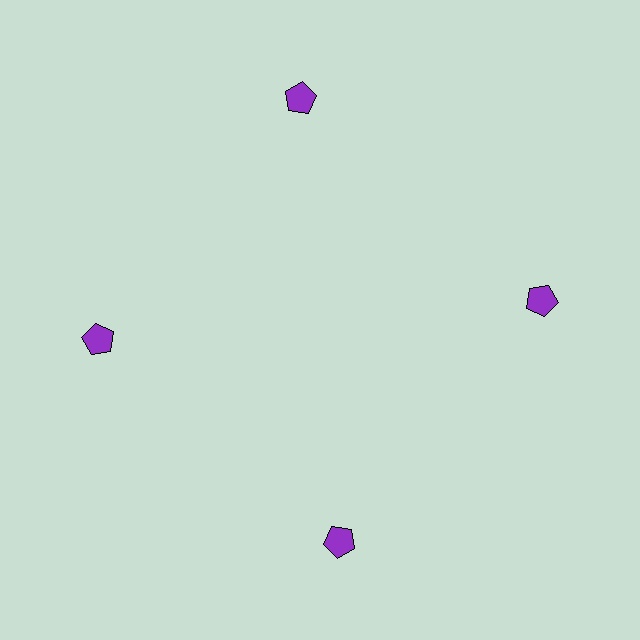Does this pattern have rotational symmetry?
Yes, this pattern has 4-fold rotational symmetry. It looks the same after rotating 90 degrees around the center.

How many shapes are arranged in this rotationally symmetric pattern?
There are 4 shapes, arranged in 4 groups of 1.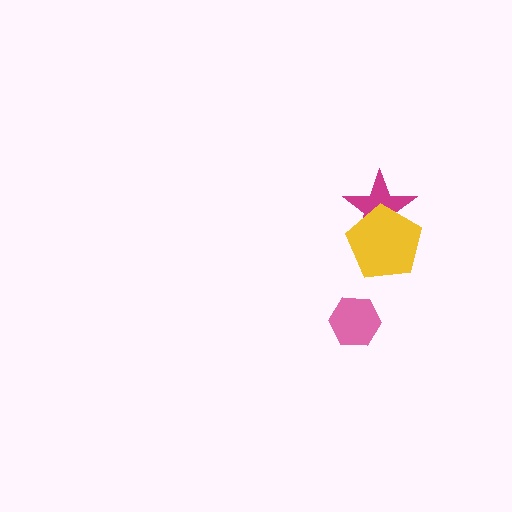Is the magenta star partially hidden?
Yes, it is partially covered by another shape.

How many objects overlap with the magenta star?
1 object overlaps with the magenta star.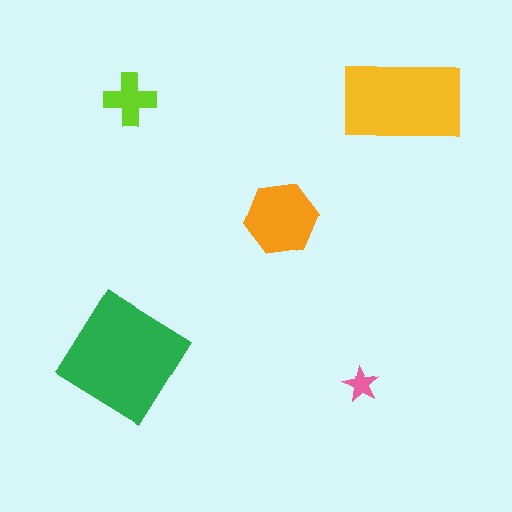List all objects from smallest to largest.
The pink star, the lime cross, the orange hexagon, the yellow rectangle, the green diamond.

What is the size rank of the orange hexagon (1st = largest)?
3rd.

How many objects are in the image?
There are 5 objects in the image.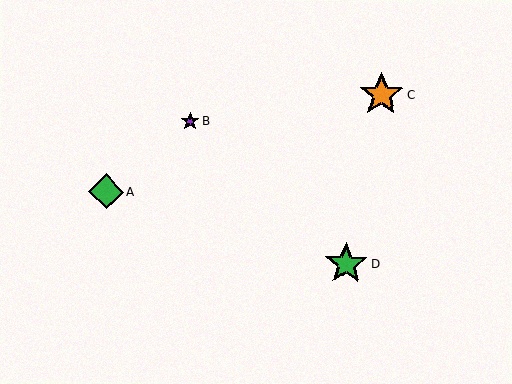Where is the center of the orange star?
The center of the orange star is at (381, 94).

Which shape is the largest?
The orange star (labeled C) is the largest.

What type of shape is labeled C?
Shape C is an orange star.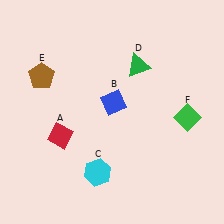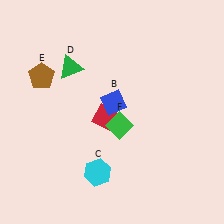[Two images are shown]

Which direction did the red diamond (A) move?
The red diamond (A) moved right.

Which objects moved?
The objects that moved are: the red diamond (A), the green triangle (D), the green diamond (F).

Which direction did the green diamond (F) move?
The green diamond (F) moved left.